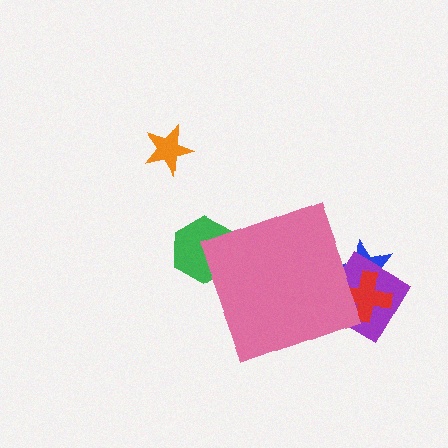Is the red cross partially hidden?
Yes, the red cross is partially hidden behind the pink diamond.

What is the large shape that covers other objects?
A pink diamond.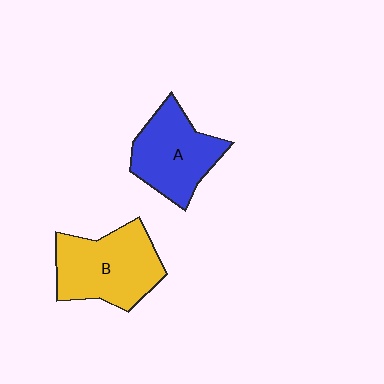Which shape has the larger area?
Shape B (yellow).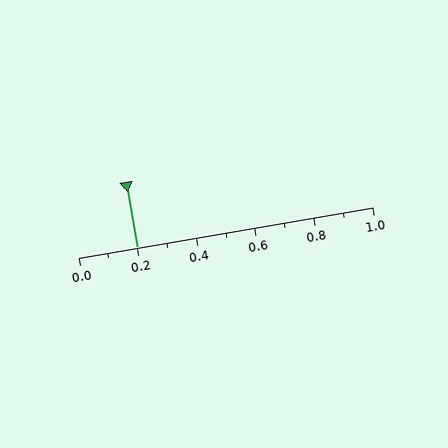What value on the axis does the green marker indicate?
The marker indicates approximately 0.2.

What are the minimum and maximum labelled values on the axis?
The axis runs from 0.0 to 1.0.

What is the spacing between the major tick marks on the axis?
The major ticks are spaced 0.2 apart.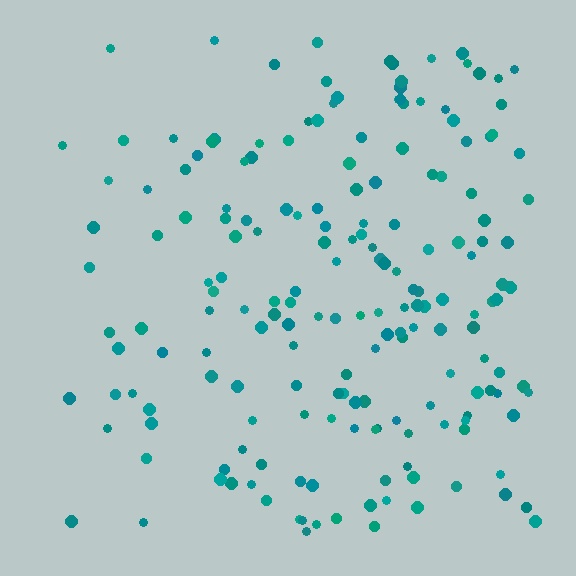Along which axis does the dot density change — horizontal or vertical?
Horizontal.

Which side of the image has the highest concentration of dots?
The right.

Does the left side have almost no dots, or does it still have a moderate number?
Still a moderate number, just noticeably fewer than the right.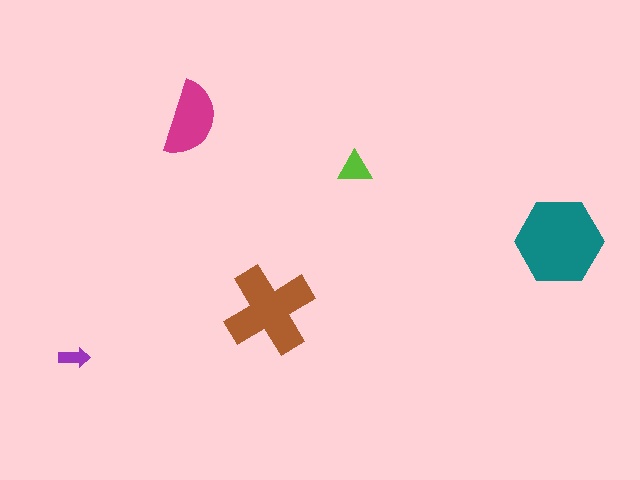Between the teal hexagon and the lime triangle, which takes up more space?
The teal hexagon.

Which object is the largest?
The teal hexagon.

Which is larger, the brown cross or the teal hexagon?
The teal hexagon.